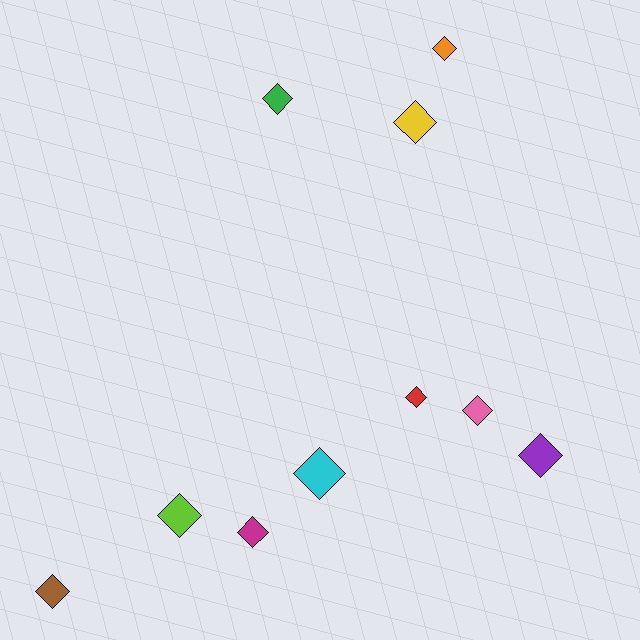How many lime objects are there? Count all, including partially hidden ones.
There is 1 lime object.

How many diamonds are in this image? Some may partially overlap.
There are 10 diamonds.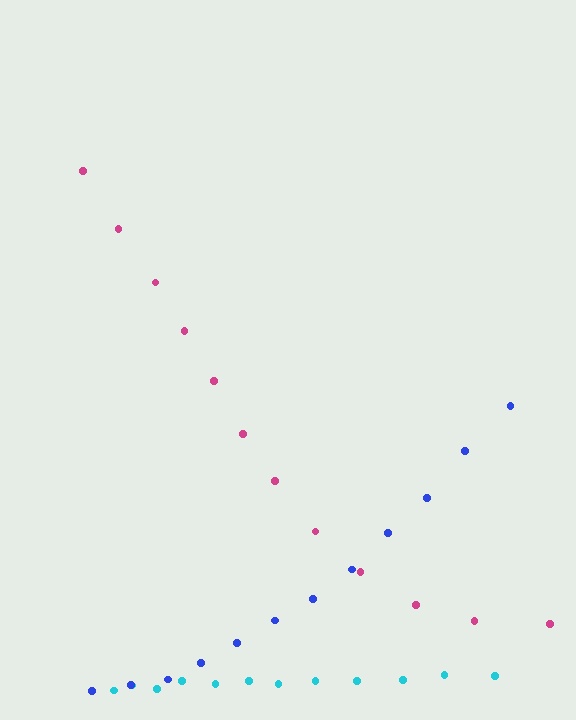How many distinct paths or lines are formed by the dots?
There are 3 distinct paths.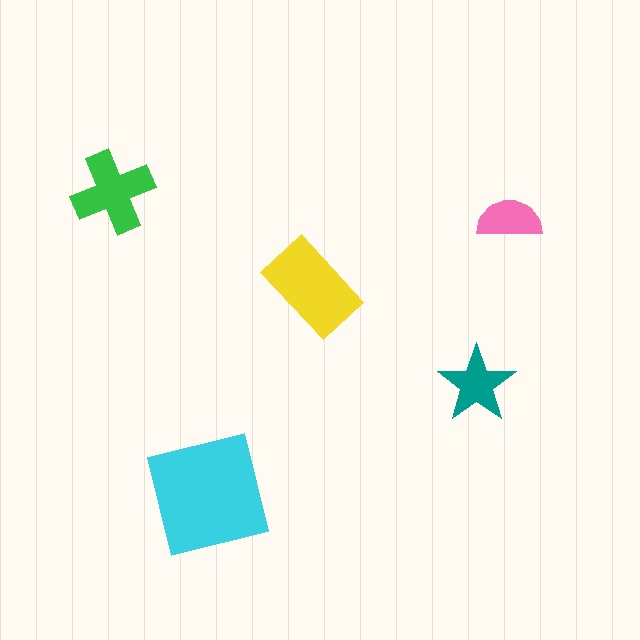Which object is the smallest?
The pink semicircle.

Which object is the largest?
The cyan square.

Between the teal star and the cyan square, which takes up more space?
The cyan square.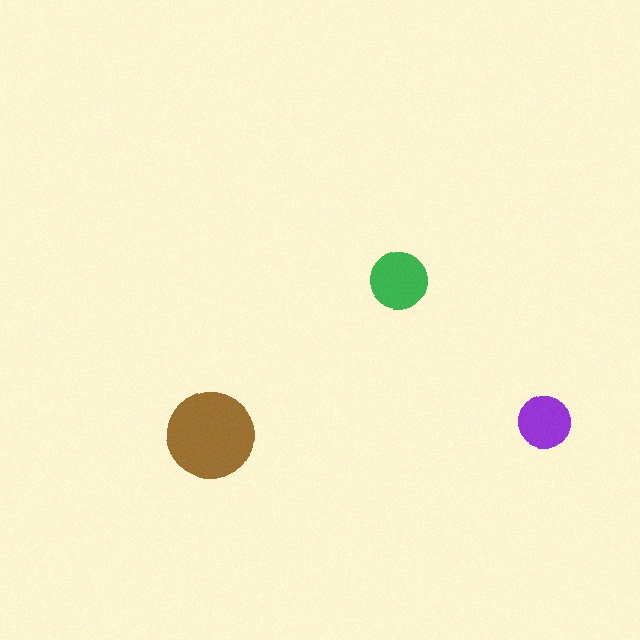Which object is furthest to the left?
The brown circle is leftmost.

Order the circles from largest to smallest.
the brown one, the green one, the purple one.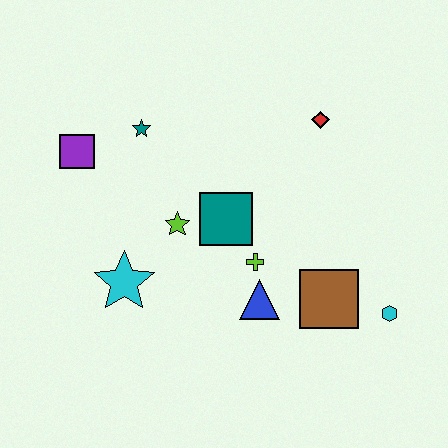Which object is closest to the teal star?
The purple square is closest to the teal star.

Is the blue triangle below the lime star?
Yes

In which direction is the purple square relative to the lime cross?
The purple square is to the left of the lime cross.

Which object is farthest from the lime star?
The cyan hexagon is farthest from the lime star.